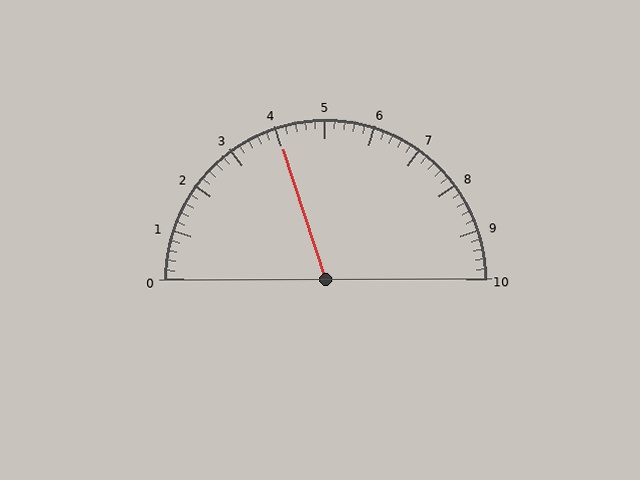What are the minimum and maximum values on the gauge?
The gauge ranges from 0 to 10.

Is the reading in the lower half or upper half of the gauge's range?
The reading is in the lower half of the range (0 to 10).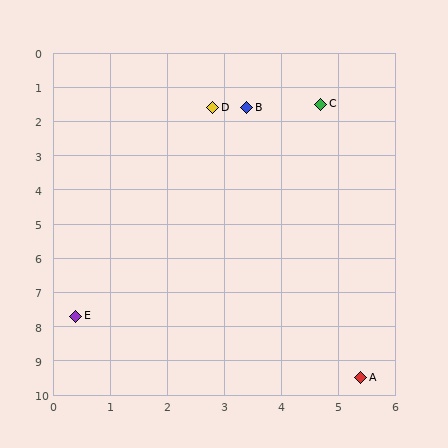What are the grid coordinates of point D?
Point D is at approximately (2.8, 1.6).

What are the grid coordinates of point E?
Point E is at approximately (0.4, 7.7).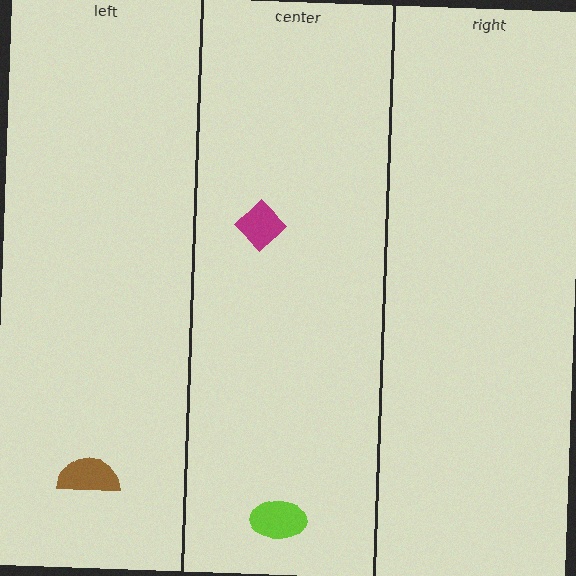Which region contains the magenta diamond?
The center region.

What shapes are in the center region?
The lime ellipse, the magenta diamond.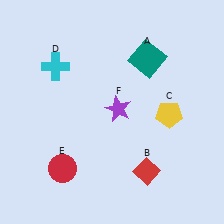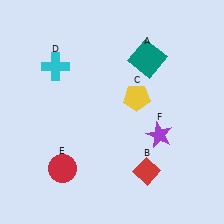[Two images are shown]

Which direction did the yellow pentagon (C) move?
The yellow pentagon (C) moved left.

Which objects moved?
The objects that moved are: the yellow pentagon (C), the purple star (F).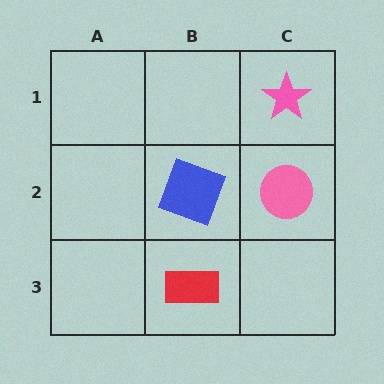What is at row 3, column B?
A red rectangle.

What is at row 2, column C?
A pink circle.